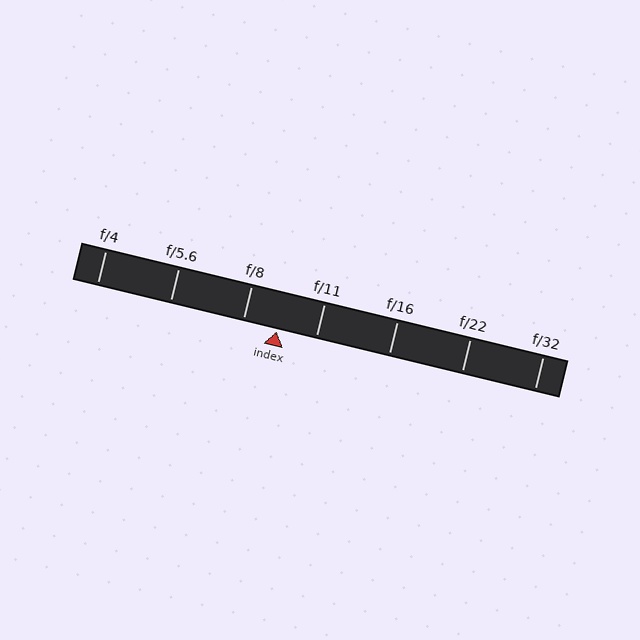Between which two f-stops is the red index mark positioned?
The index mark is between f/8 and f/11.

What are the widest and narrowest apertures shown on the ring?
The widest aperture shown is f/4 and the narrowest is f/32.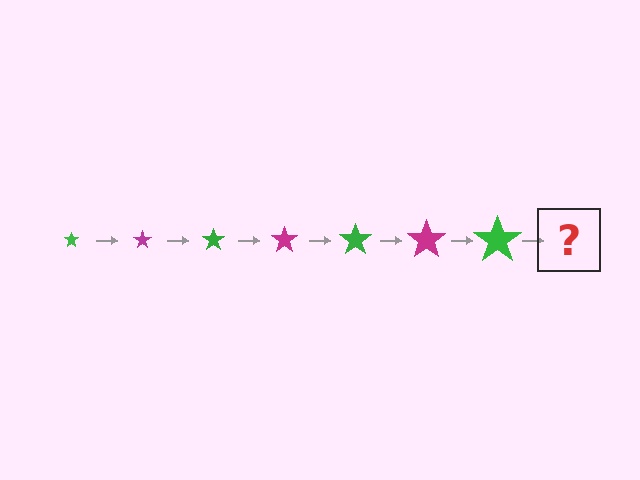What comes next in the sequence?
The next element should be a magenta star, larger than the previous one.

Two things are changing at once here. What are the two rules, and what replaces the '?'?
The two rules are that the star grows larger each step and the color cycles through green and magenta. The '?' should be a magenta star, larger than the previous one.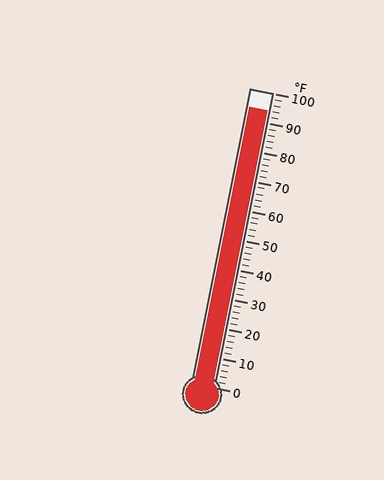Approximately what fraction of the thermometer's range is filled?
The thermometer is filled to approximately 95% of its range.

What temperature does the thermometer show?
The thermometer shows approximately 94°F.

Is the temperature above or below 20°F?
The temperature is above 20°F.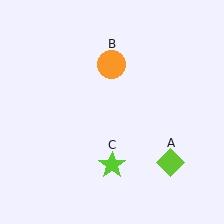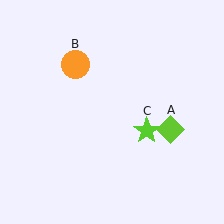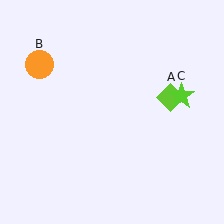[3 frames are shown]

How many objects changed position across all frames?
3 objects changed position: lime diamond (object A), orange circle (object B), lime star (object C).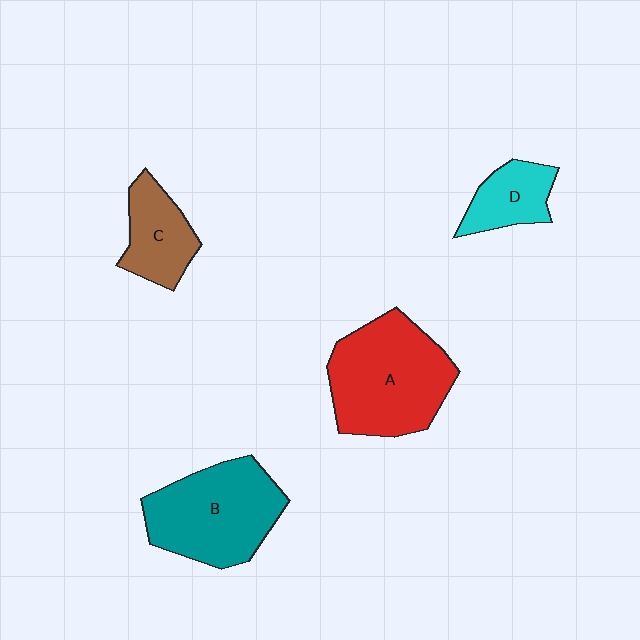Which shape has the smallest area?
Shape D (cyan).